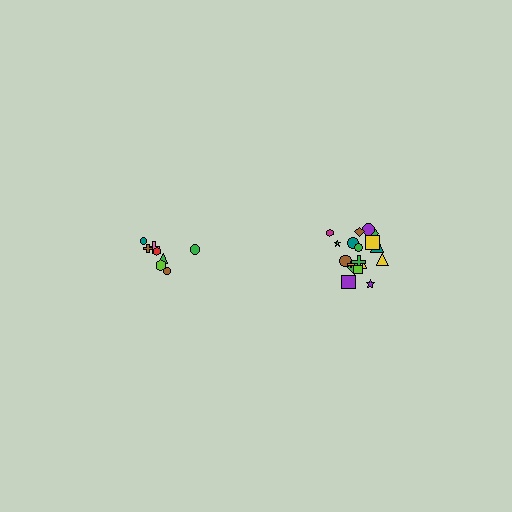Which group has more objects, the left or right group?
The right group.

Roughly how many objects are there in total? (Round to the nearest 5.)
Roughly 25 objects in total.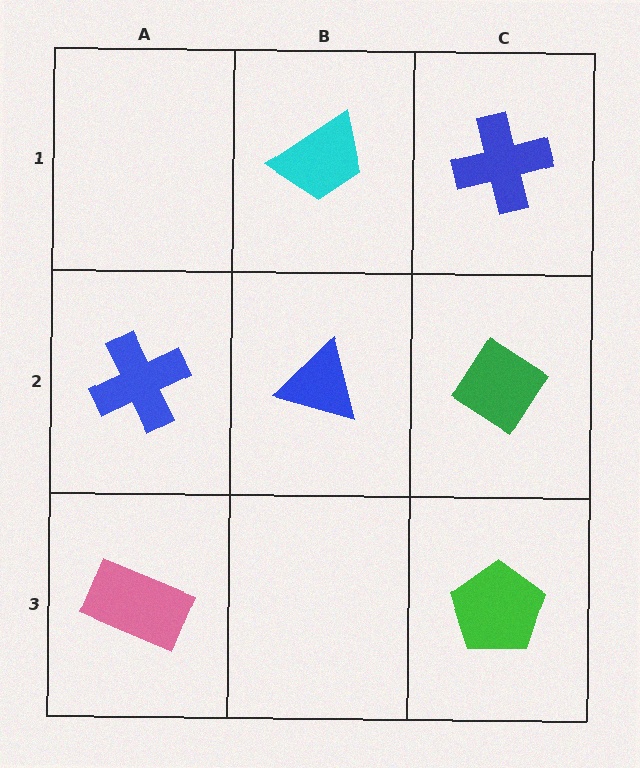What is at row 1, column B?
A cyan trapezoid.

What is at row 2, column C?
A green diamond.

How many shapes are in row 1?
2 shapes.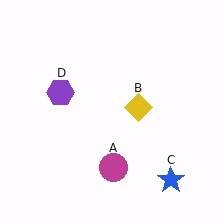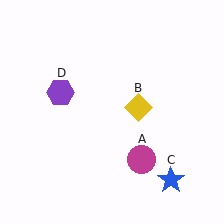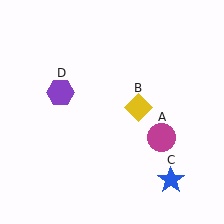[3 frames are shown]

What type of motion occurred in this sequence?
The magenta circle (object A) rotated counterclockwise around the center of the scene.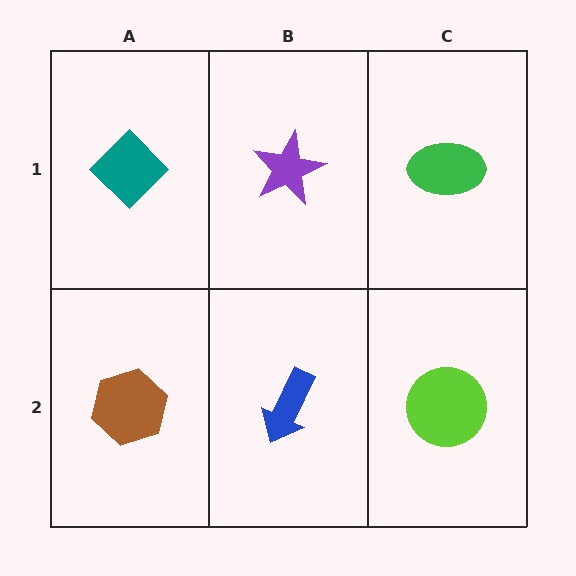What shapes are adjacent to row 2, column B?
A purple star (row 1, column B), a brown hexagon (row 2, column A), a lime circle (row 2, column C).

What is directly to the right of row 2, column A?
A blue arrow.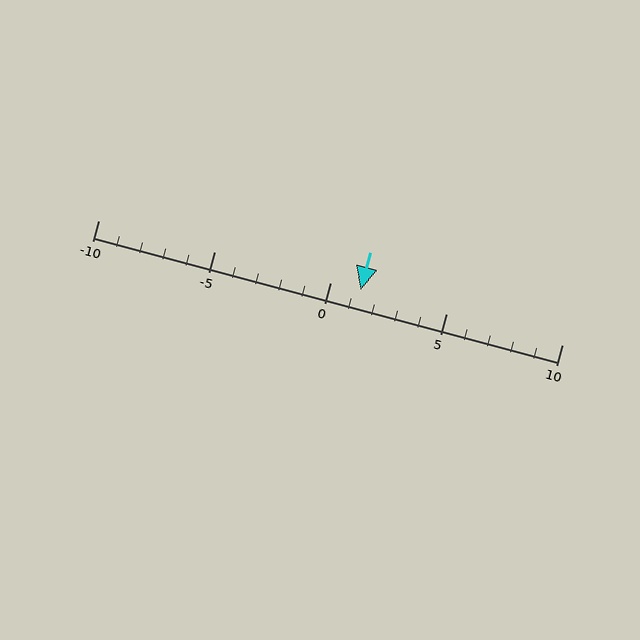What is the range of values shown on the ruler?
The ruler shows values from -10 to 10.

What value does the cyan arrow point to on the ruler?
The cyan arrow points to approximately 1.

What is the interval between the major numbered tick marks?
The major tick marks are spaced 5 units apart.